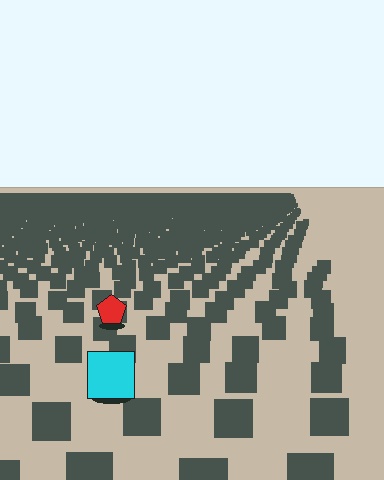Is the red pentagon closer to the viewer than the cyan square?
No. The cyan square is closer — you can tell from the texture gradient: the ground texture is coarser near it.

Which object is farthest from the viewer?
The red pentagon is farthest from the viewer. It appears smaller and the ground texture around it is denser.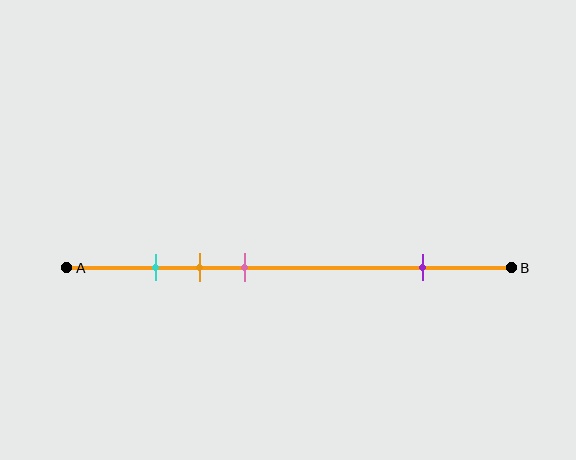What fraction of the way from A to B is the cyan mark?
The cyan mark is approximately 20% (0.2) of the way from A to B.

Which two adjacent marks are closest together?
The cyan and orange marks are the closest adjacent pair.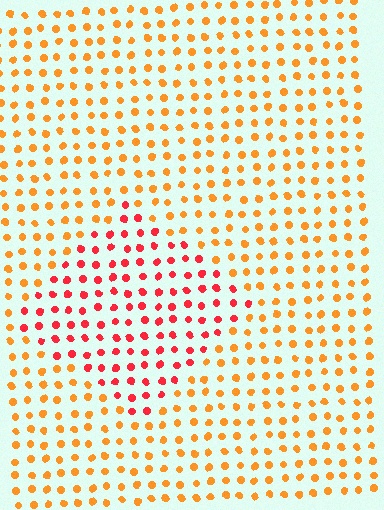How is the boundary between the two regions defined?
The boundary is defined purely by a slight shift in hue (about 38 degrees). Spacing, size, and orientation are identical on both sides.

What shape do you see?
I see a diamond.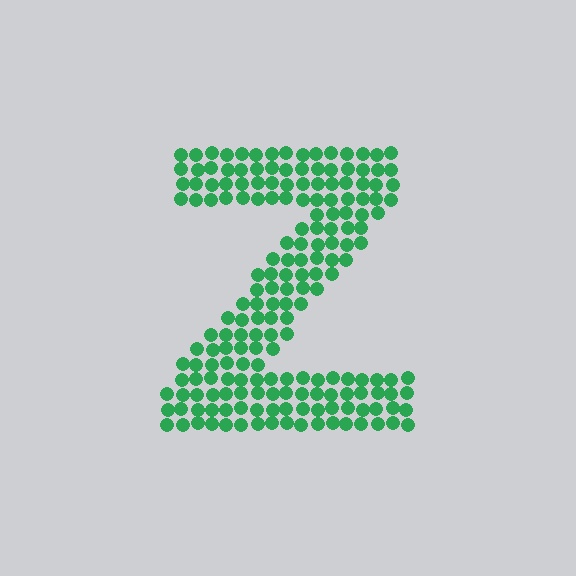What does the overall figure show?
The overall figure shows the letter Z.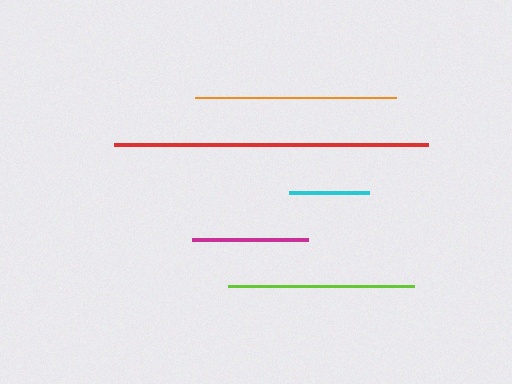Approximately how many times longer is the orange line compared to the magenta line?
The orange line is approximately 1.7 times the length of the magenta line.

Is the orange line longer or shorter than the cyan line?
The orange line is longer than the cyan line.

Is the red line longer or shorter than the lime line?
The red line is longer than the lime line.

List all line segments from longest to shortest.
From longest to shortest: red, orange, lime, magenta, cyan.